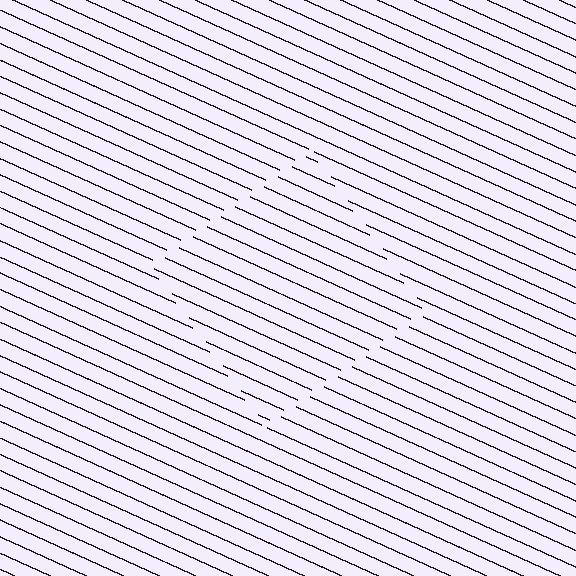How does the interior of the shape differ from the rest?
The interior of the shape contains the same grating, shifted by half a period — the contour is defined by the phase discontinuity where line-ends from the inner and outer gratings abut.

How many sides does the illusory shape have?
4 sides — the line-ends trace a square.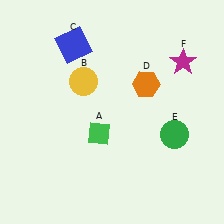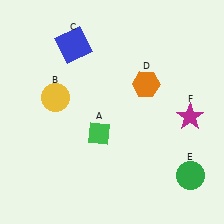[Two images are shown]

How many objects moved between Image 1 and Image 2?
3 objects moved between the two images.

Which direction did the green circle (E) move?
The green circle (E) moved down.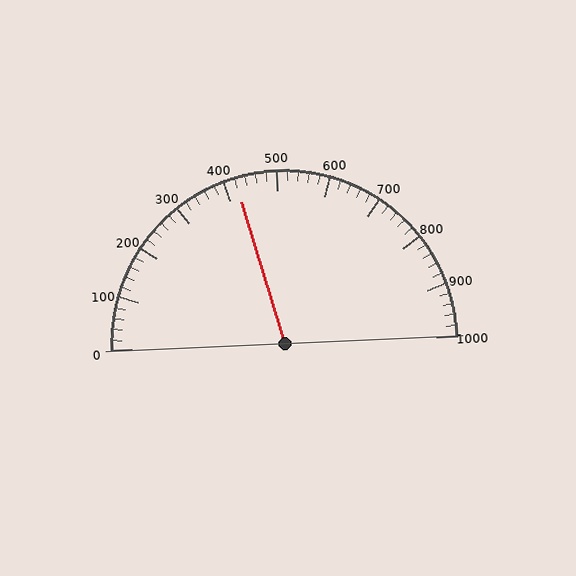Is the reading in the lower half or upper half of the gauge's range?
The reading is in the lower half of the range (0 to 1000).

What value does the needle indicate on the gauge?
The needle indicates approximately 420.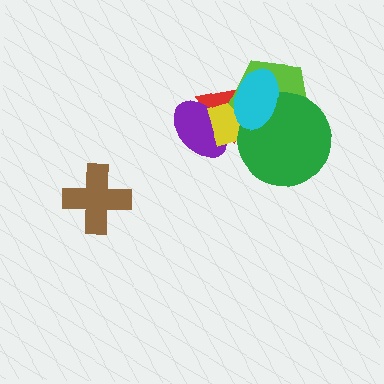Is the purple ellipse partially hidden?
Yes, it is partially covered by another shape.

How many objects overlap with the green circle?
4 objects overlap with the green circle.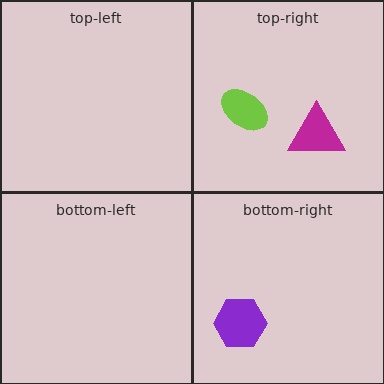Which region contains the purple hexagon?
The bottom-right region.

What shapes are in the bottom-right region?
The purple hexagon.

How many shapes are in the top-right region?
2.